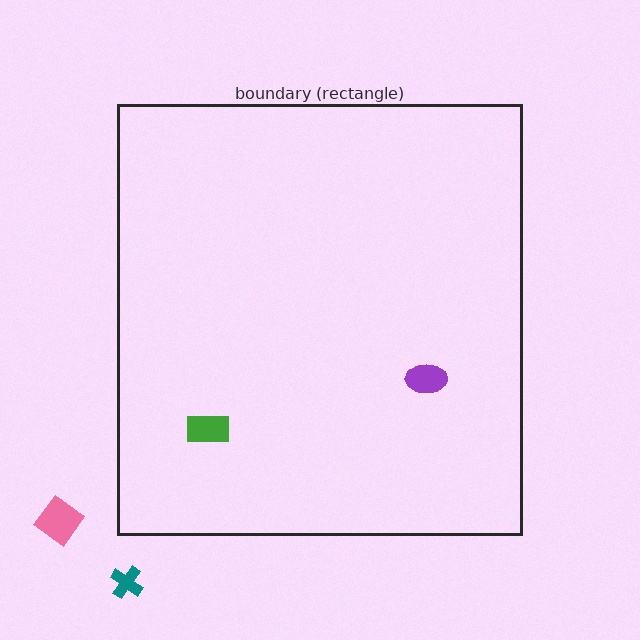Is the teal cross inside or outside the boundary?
Outside.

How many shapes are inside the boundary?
2 inside, 2 outside.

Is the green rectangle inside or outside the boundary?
Inside.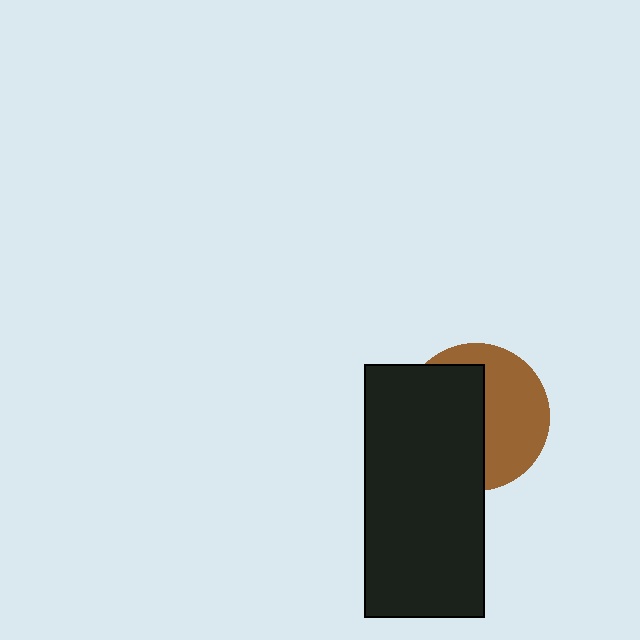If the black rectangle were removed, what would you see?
You would see the complete brown circle.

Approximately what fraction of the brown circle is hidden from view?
Roughly 53% of the brown circle is hidden behind the black rectangle.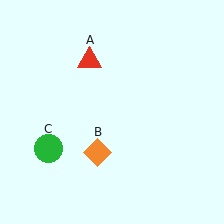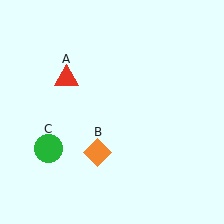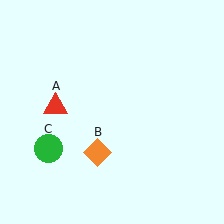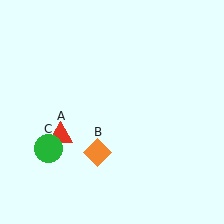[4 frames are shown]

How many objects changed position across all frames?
1 object changed position: red triangle (object A).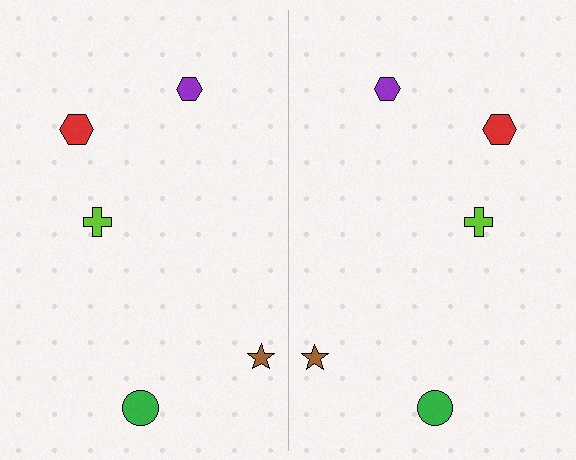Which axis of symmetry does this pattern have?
The pattern has a vertical axis of symmetry running through the center of the image.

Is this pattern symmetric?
Yes, this pattern has bilateral (reflection) symmetry.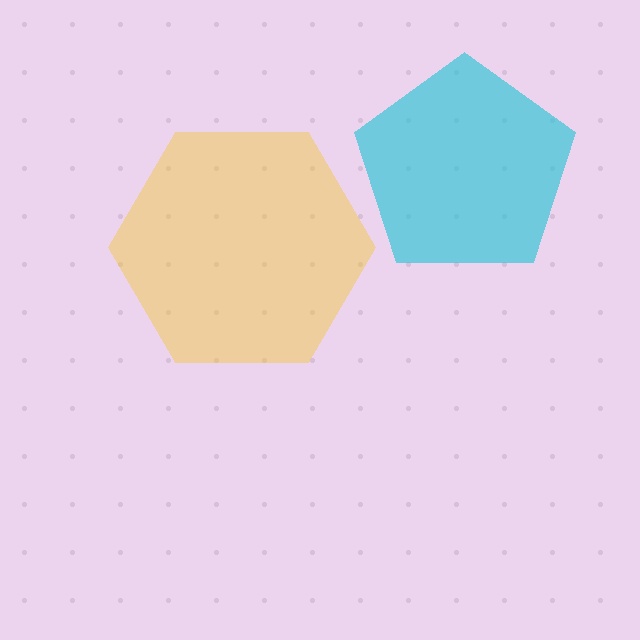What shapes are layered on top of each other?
The layered shapes are: a yellow hexagon, a cyan pentagon.